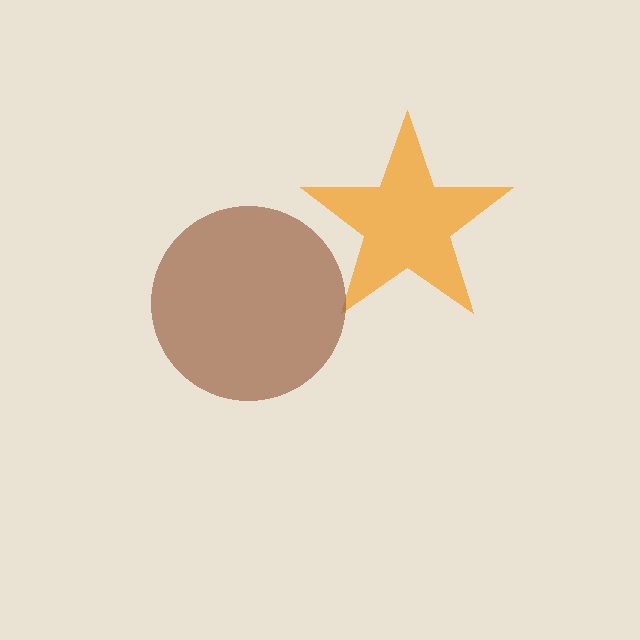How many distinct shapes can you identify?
There are 2 distinct shapes: an orange star, a brown circle.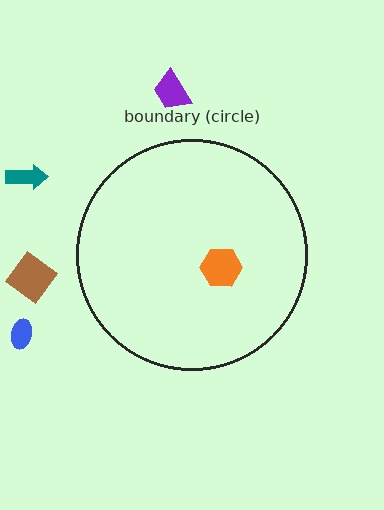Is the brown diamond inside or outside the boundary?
Outside.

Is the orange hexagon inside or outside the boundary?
Inside.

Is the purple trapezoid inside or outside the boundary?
Outside.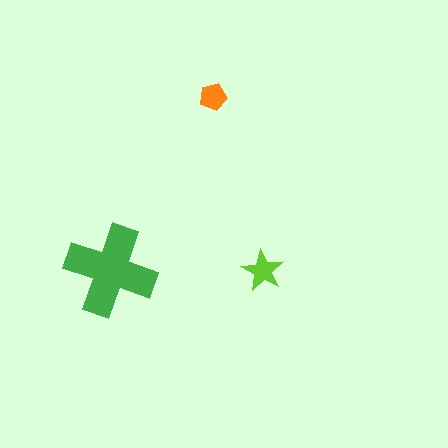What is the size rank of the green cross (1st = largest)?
1st.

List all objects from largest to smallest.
The green cross, the lime star, the orange pentagon.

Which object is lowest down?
The lime star is bottommost.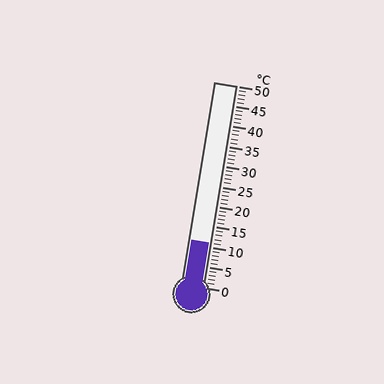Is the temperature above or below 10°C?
The temperature is above 10°C.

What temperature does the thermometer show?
The thermometer shows approximately 11°C.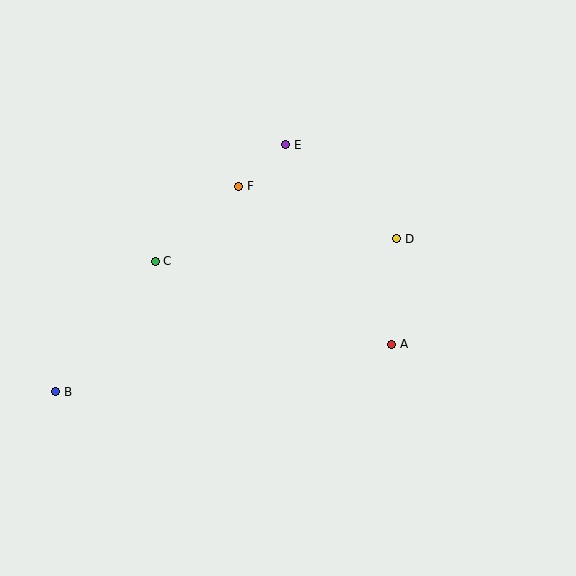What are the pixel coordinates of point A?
Point A is at (392, 344).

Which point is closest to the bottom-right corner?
Point A is closest to the bottom-right corner.